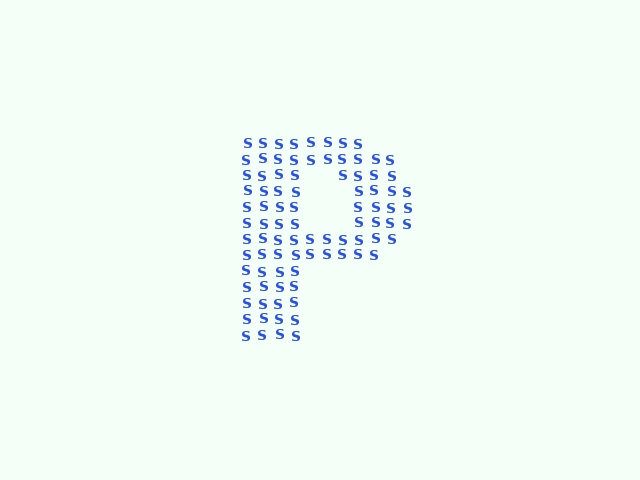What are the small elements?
The small elements are letter S's.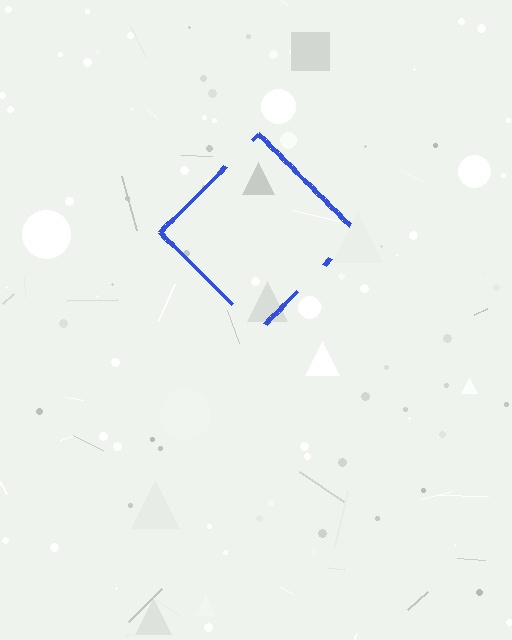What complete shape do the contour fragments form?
The contour fragments form a diamond.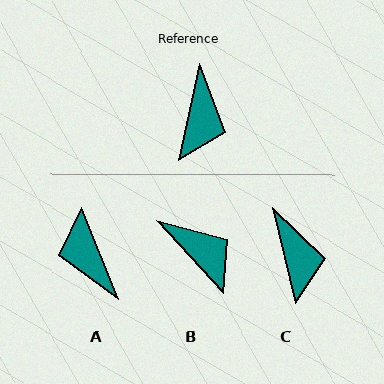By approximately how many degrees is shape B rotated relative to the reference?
Approximately 55 degrees counter-clockwise.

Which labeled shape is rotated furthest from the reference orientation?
A, about 146 degrees away.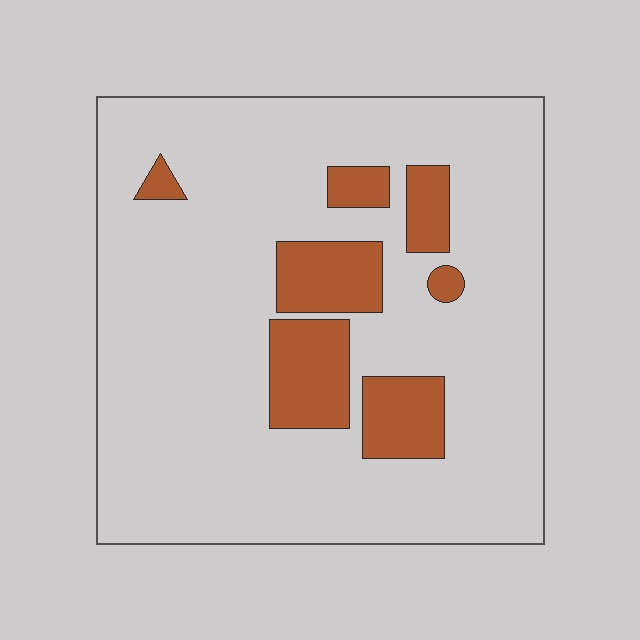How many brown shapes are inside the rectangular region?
7.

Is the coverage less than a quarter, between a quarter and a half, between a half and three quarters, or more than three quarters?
Less than a quarter.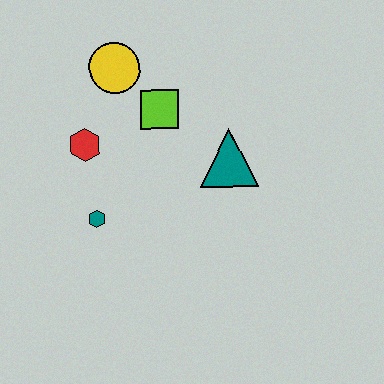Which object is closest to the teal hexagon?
The red hexagon is closest to the teal hexagon.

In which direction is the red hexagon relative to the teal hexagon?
The red hexagon is above the teal hexagon.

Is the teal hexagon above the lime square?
No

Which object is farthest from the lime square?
The teal hexagon is farthest from the lime square.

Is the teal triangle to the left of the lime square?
No